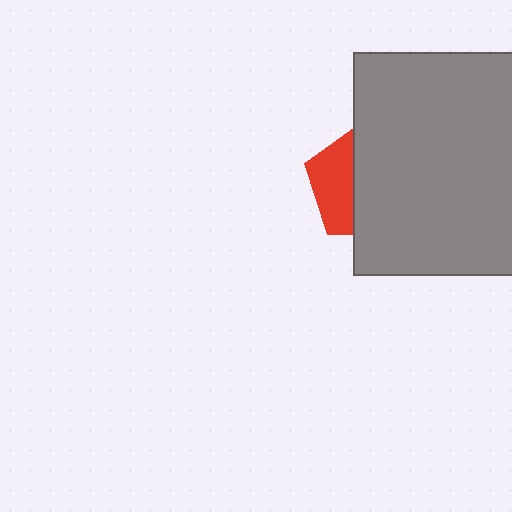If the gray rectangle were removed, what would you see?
You would see the complete red pentagon.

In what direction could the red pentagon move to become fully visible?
The red pentagon could move left. That would shift it out from behind the gray rectangle entirely.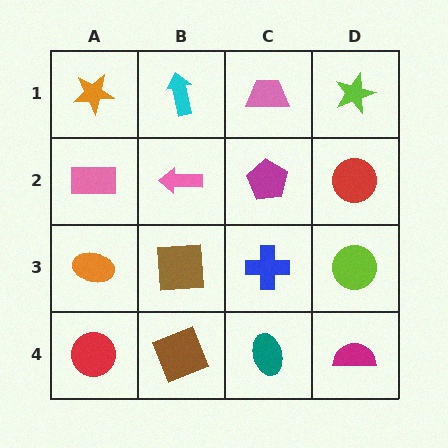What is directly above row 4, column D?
A lime circle.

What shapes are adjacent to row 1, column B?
A pink arrow (row 2, column B), an orange star (row 1, column A), a pink trapezoid (row 1, column C).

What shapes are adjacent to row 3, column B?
A pink arrow (row 2, column B), a brown square (row 4, column B), an orange ellipse (row 3, column A), a blue cross (row 3, column C).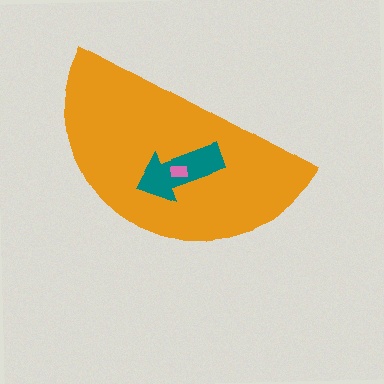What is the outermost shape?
The orange semicircle.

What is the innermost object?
The pink rectangle.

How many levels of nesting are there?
3.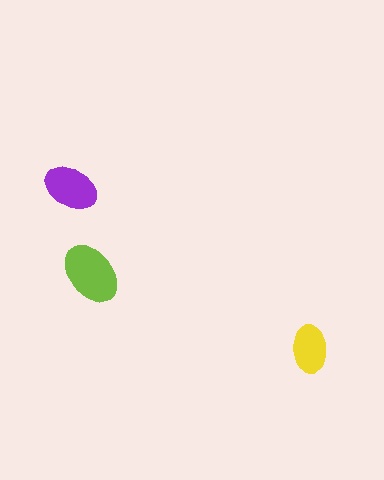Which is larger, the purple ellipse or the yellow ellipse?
The purple one.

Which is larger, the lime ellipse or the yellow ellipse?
The lime one.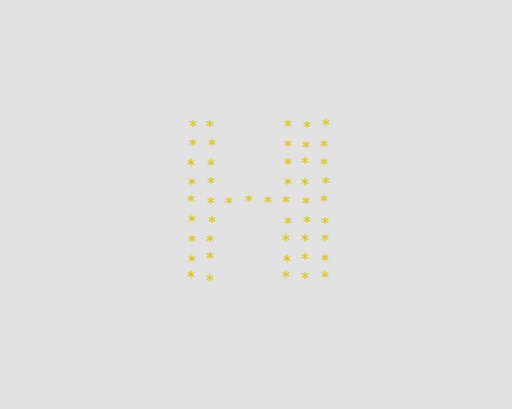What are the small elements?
The small elements are asterisks.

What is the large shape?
The large shape is the letter H.